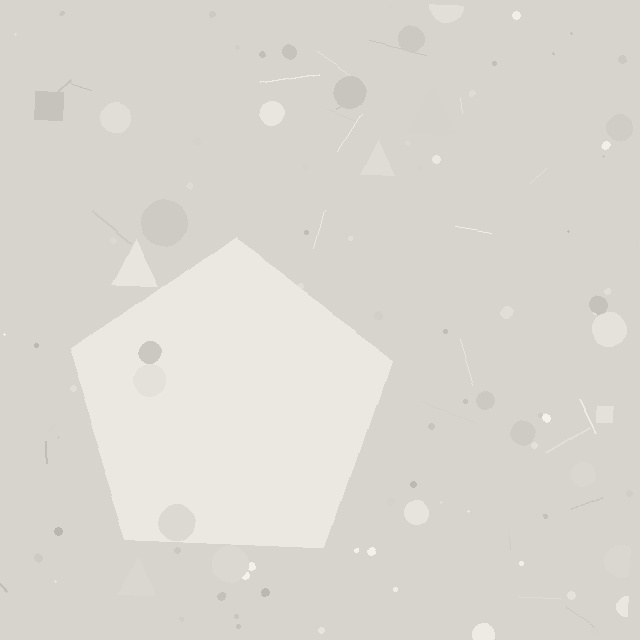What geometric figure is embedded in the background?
A pentagon is embedded in the background.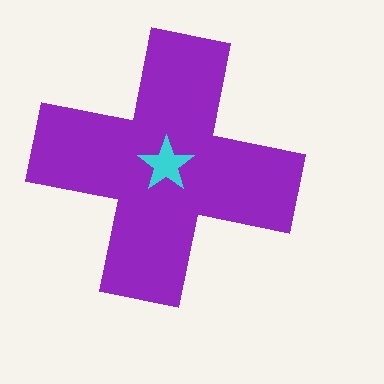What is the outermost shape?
The purple cross.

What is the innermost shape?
The cyan star.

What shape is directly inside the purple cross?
The cyan star.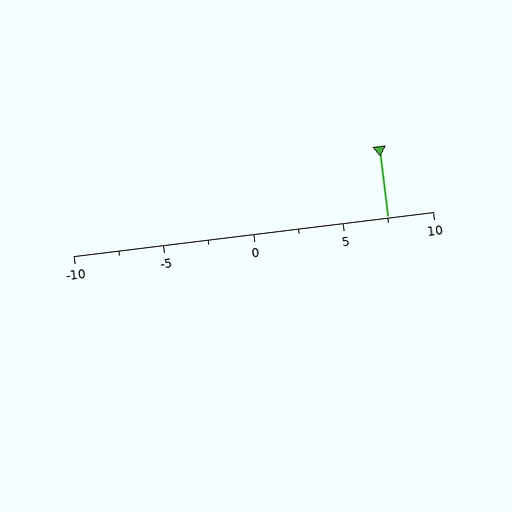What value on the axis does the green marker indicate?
The marker indicates approximately 7.5.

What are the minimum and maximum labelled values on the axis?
The axis runs from -10 to 10.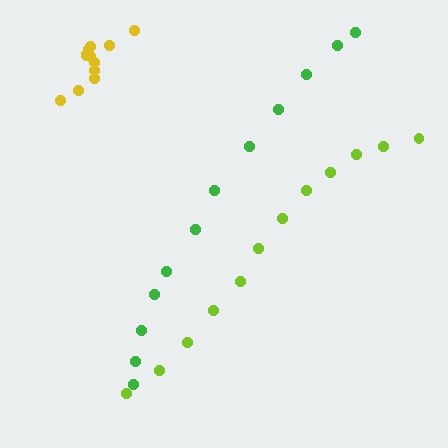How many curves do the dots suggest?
There are 3 distinct paths.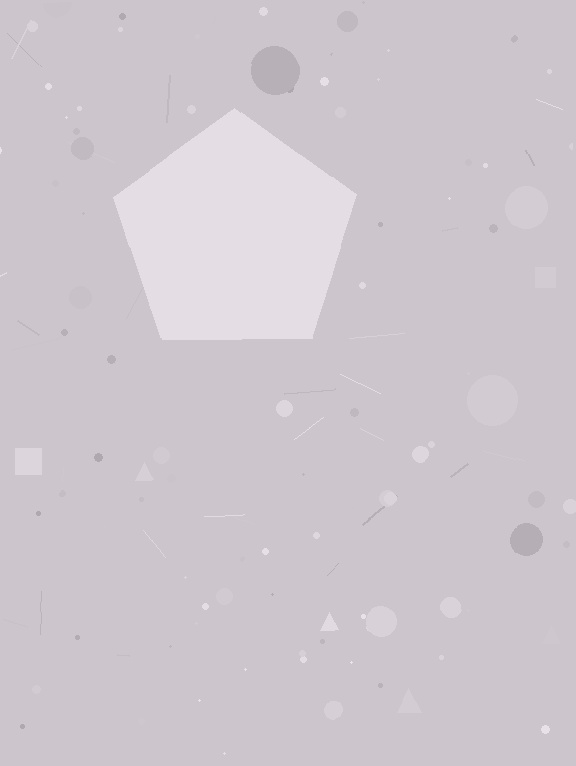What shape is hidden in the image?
A pentagon is hidden in the image.